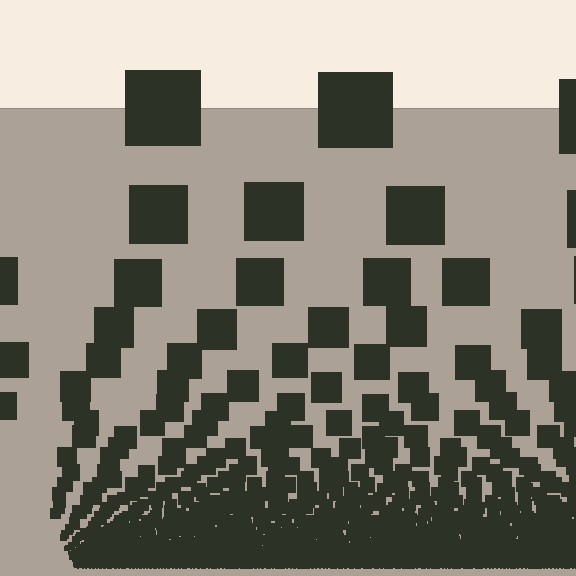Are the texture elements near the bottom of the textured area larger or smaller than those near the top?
Smaller. The gradient is inverted — elements near the bottom are smaller and denser.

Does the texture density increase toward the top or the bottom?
Density increases toward the bottom.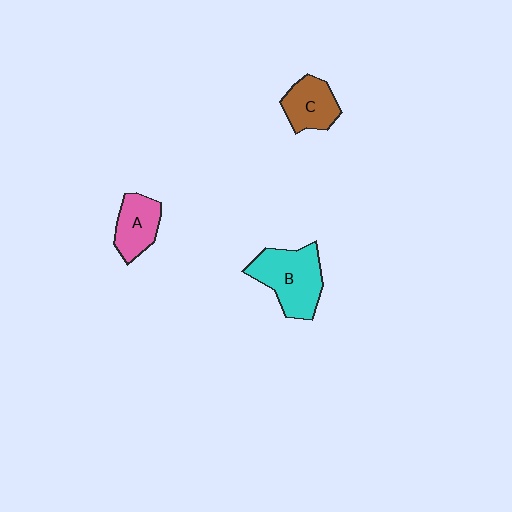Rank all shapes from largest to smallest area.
From largest to smallest: B (cyan), C (brown), A (pink).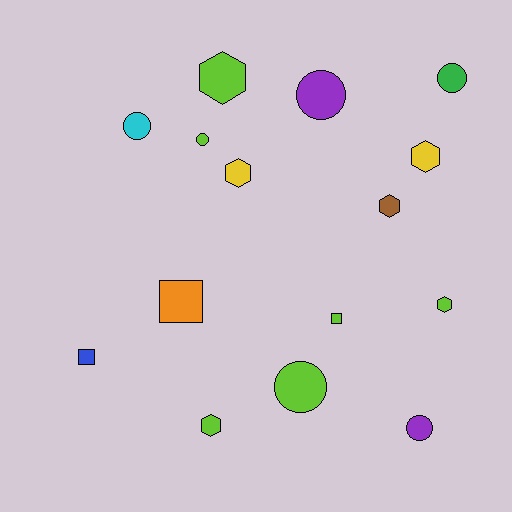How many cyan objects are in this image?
There is 1 cyan object.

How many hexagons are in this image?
There are 6 hexagons.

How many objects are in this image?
There are 15 objects.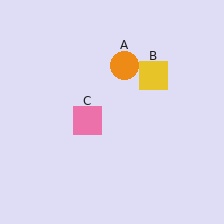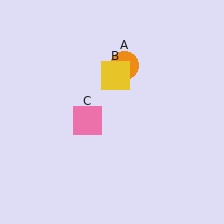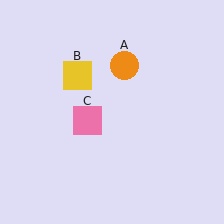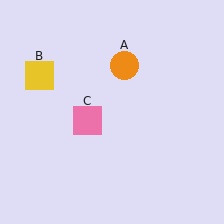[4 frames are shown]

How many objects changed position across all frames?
1 object changed position: yellow square (object B).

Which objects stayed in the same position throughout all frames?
Orange circle (object A) and pink square (object C) remained stationary.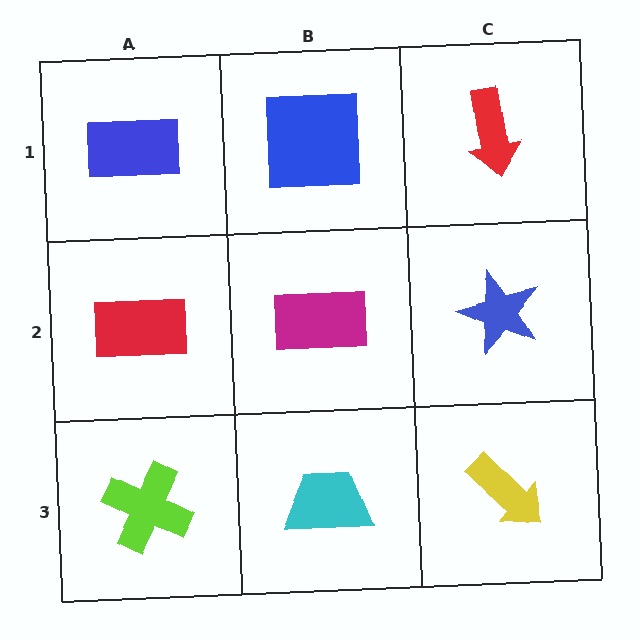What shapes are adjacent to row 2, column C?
A red arrow (row 1, column C), a yellow arrow (row 3, column C), a magenta rectangle (row 2, column B).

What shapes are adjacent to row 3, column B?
A magenta rectangle (row 2, column B), a lime cross (row 3, column A), a yellow arrow (row 3, column C).